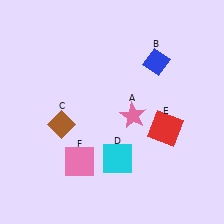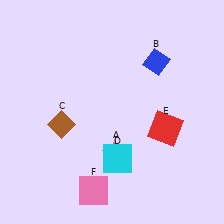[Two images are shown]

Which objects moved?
The objects that moved are: the pink star (A), the pink square (F).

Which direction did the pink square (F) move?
The pink square (F) moved down.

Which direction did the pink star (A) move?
The pink star (A) moved down.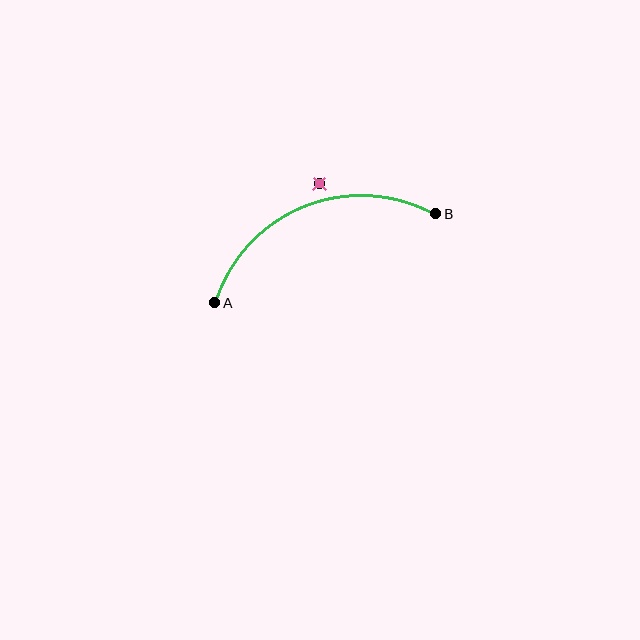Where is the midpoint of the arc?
The arc midpoint is the point on the curve farthest from the straight line joining A and B. It sits above that line.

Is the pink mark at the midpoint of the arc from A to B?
No — the pink mark does not lie on the arc at all. It sits slightly outside the curve.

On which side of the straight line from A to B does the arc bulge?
The arc bulges above the straight line connecting A and B.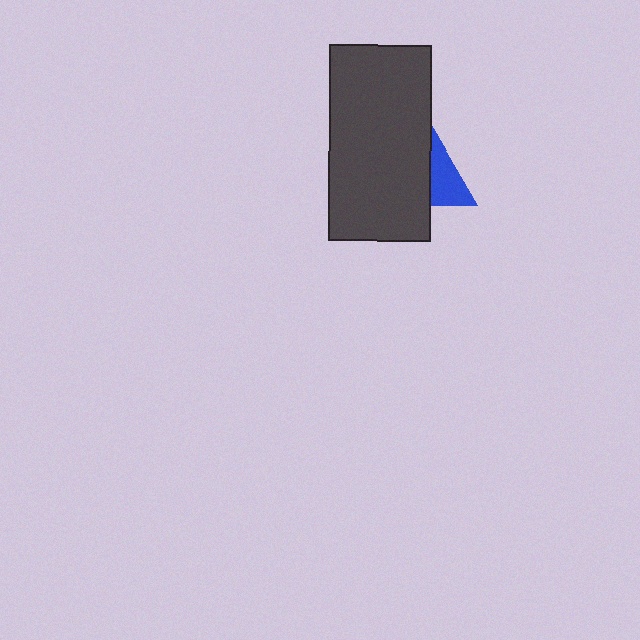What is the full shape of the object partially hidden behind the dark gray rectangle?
The partially hidden object is a blue triangle.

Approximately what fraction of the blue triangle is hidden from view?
Roughly 54% of the blue triangle is hidden behind the dark gray rectangle.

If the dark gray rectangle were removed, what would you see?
You would see the complete blue triangle.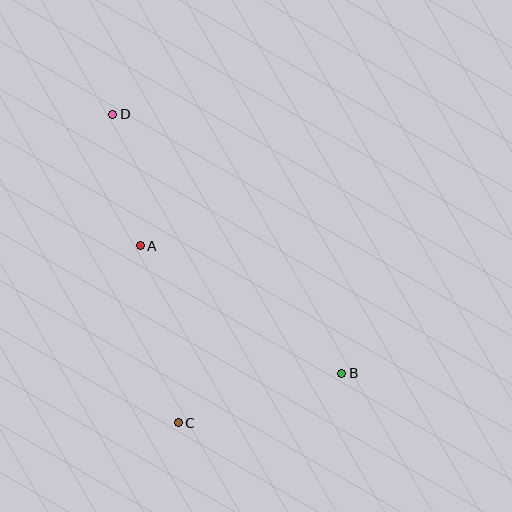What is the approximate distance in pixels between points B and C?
The distance between B and C is approximately 171 pixels.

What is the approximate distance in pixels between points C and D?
The distance between C and D is approximately 315 pixels.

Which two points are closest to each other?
Points A and D are closest to each other.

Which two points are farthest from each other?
Points B and D are farthest from each other.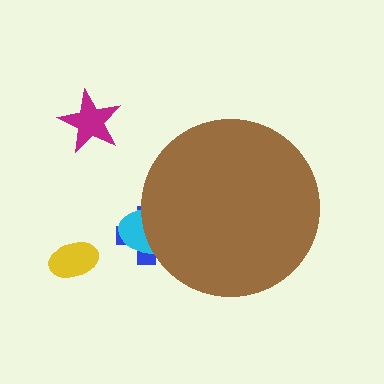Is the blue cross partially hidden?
Yes, the blue cross is partially hidden behind the brown circle.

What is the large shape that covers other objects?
A brown circle.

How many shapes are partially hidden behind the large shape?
2 shapes are partially hidden.